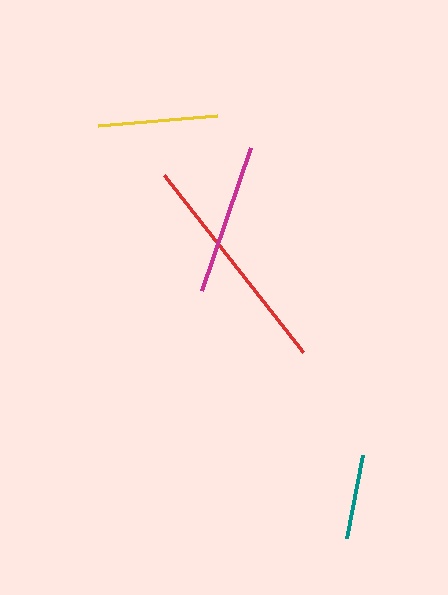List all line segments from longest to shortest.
From longest to shortest: red, magenta, yellow, teal.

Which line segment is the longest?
The red line is the longest at approximately 225 pixels.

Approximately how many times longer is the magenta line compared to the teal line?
The magenta line is approximately 1.8 times the length of the teal line.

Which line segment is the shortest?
The teal line is the shortest at approximately 85 pixels.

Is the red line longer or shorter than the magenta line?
The red line is longer than the magenta line.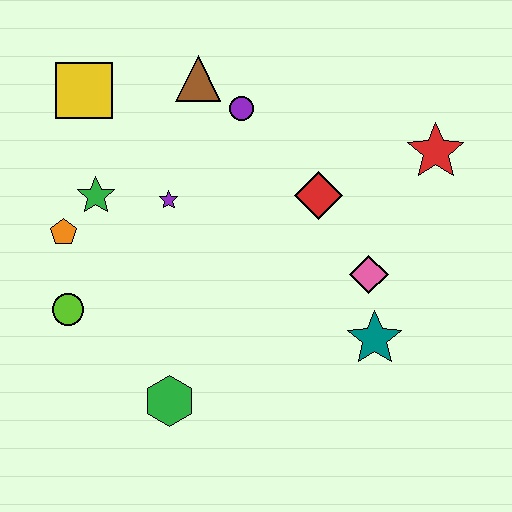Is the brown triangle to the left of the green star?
No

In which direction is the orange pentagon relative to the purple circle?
The orange pentagon is to the left of the purple circle.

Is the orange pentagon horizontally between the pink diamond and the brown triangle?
No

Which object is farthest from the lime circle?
The red star is farthest from the lime circle.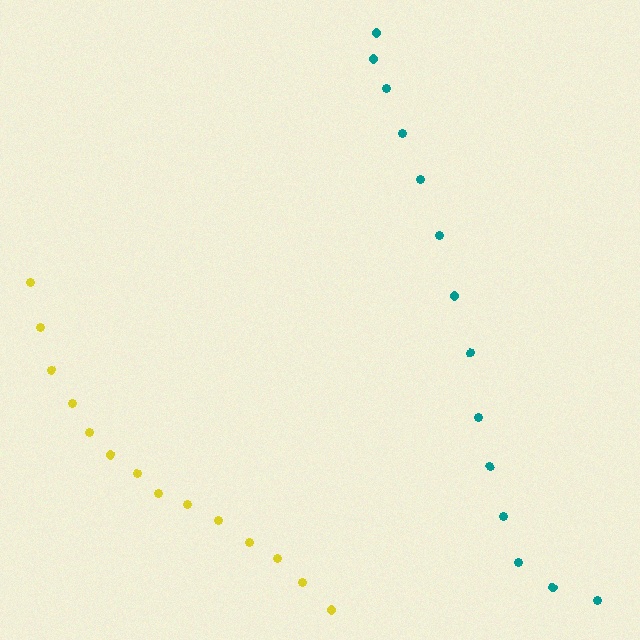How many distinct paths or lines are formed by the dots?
There are 2 distinct paths.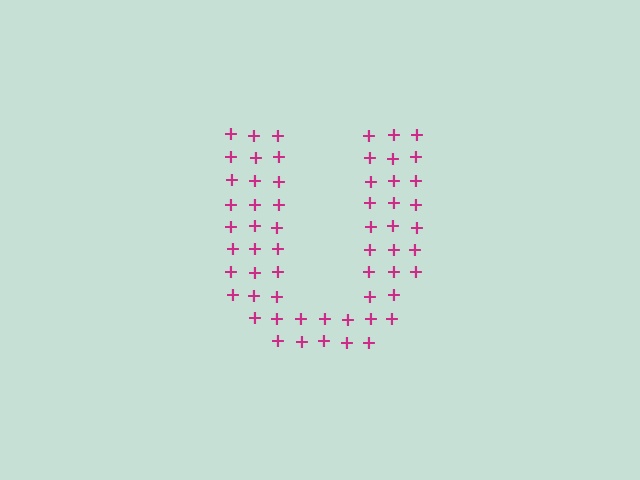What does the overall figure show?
The overall figure shows the letter U.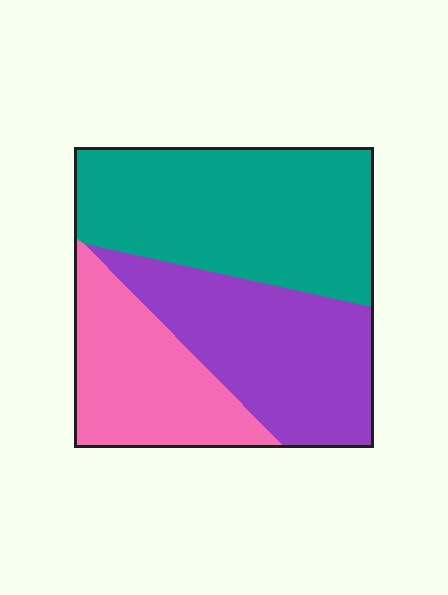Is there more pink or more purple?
Purple.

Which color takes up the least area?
Pink, at roughly 25%.